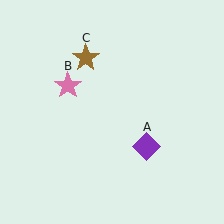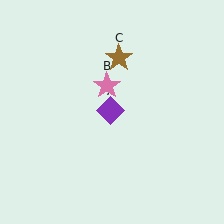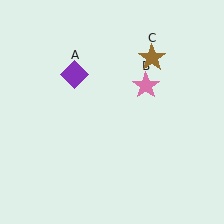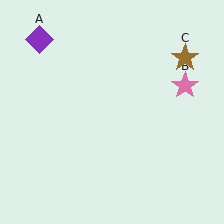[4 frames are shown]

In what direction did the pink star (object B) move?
The pink star (object B) moved right.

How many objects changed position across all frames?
3 objects changed position: purple diamond (object A), pink star (object B), brown star (object C).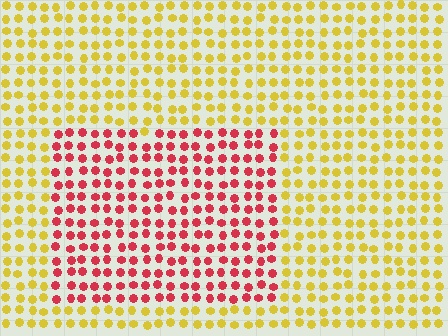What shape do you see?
I see a rectangle.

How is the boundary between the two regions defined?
The boundary is defined purely by a slight shift in hue (about 62 degrees). Spacing, size, and orientation are identical on both sides.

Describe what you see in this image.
The image is filled with small yellow elements in a uniform arrangement. A rectangle-shaped region is visible where the elements are tinted to a slightly different hue, forming a subtle color boundary.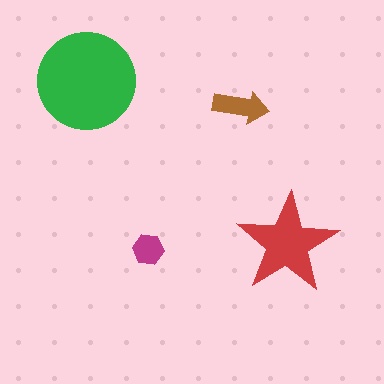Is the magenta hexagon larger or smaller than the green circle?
Smaller.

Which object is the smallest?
The magenta hexagon.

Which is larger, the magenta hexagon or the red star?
The red star.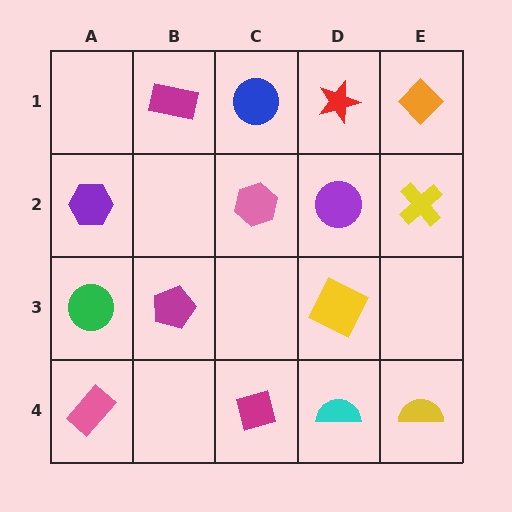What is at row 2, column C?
A pink hexagon.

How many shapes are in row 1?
4 shapes.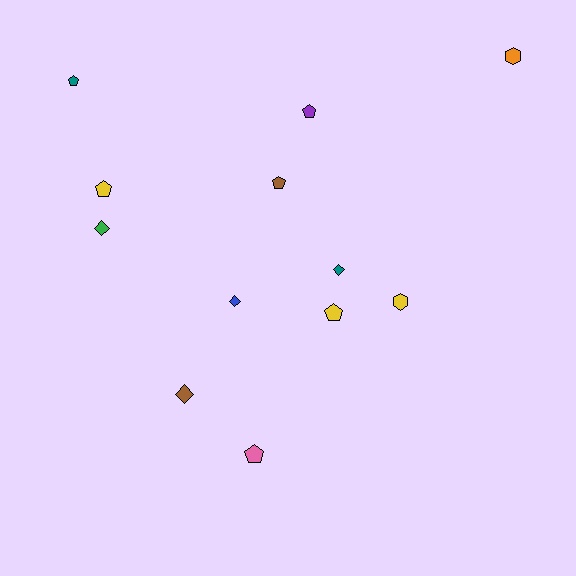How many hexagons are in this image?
There are 2 hexagons.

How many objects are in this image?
There are 12 objects.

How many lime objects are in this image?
There are no lime objects.